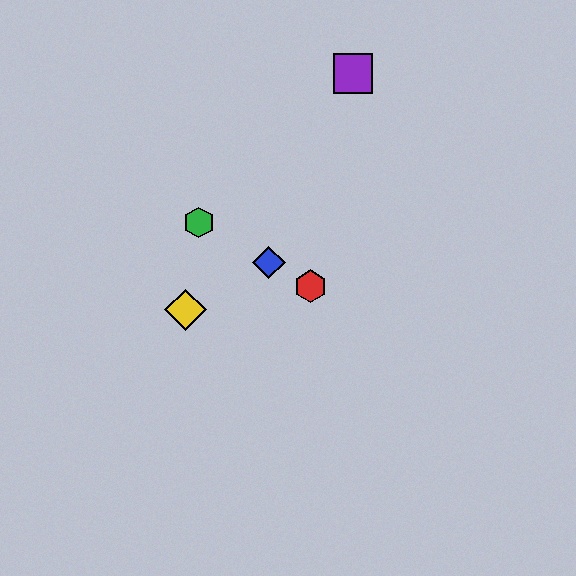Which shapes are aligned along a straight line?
The red hexagon, the blue diamond, the green hexagon are aligned along a straight line.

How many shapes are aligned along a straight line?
3 shapes (the red hexagon, the blue diamond, the green hexagon) are aligned along a straight line.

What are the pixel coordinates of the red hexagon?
The red hexagon is at (310, 286).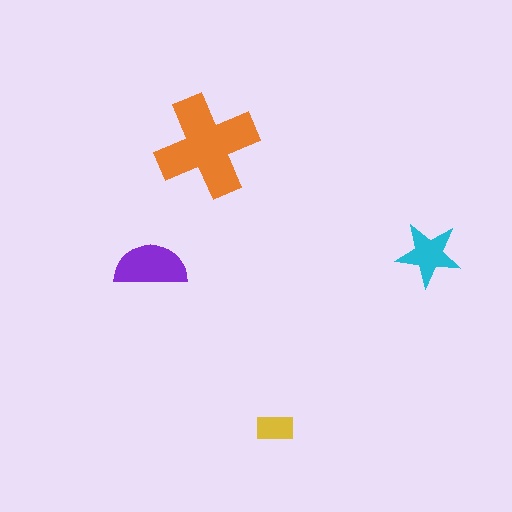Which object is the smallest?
The yellow rectangle.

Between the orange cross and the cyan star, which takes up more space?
The orange cross.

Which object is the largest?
The orange cross.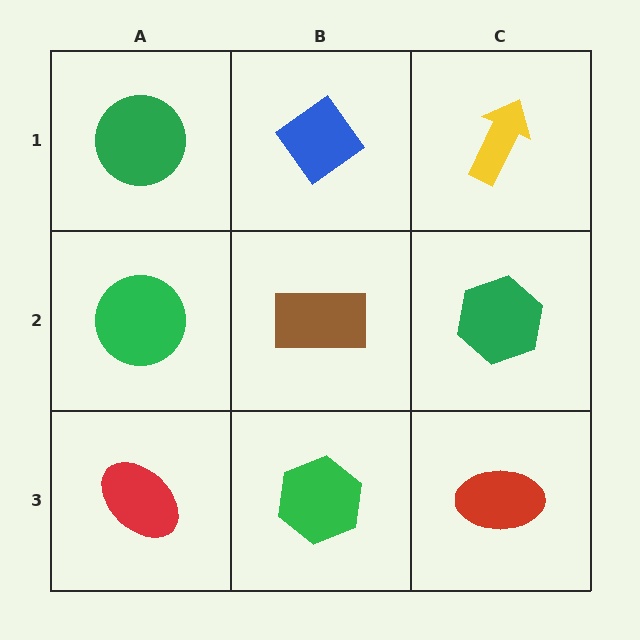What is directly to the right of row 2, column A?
A brown rectangle.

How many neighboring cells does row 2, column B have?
4.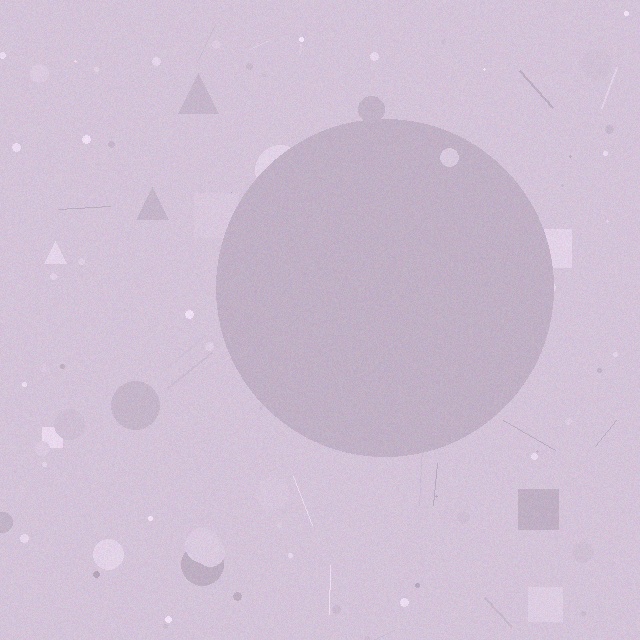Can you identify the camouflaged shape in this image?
The camouflaged shape is a circle.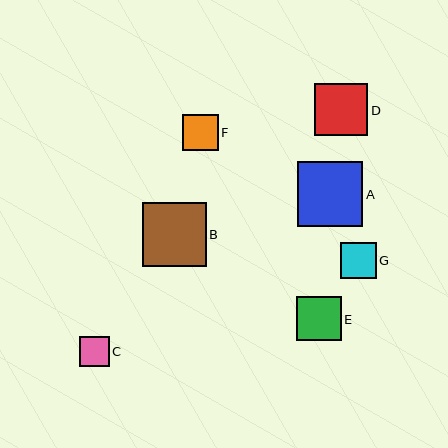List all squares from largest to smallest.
From largest to smallest: A, B, D, E, G, F, C.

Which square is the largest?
Square A is the largest with a size of approximately 65 pixels.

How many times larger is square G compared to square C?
Square G is approximately 1.2 times the size of square C.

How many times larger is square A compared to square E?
Square A is approximately 1.5 times the size of square E.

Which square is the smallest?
Square C is the smallest with a size of approximately 29 pixels.